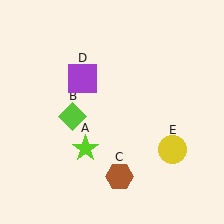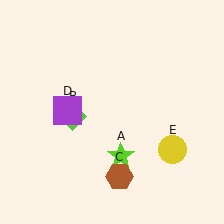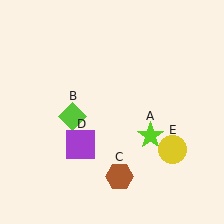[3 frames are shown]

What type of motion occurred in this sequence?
The lime star (object A), purple square (object D) rotated counterclockwise around the center of the scene.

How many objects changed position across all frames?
2 objects changed position: lime star (object A), purple square (object D).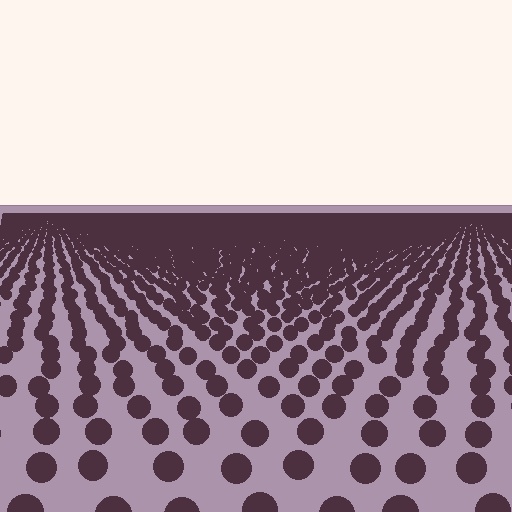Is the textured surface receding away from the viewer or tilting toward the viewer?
The surface is receding away from the viewer. Texture elements get smaller and denser toward the top.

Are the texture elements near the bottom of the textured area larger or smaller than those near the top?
Larger. Near the bottom, elements are closer to the viewer and appear at a bigger on-screen size.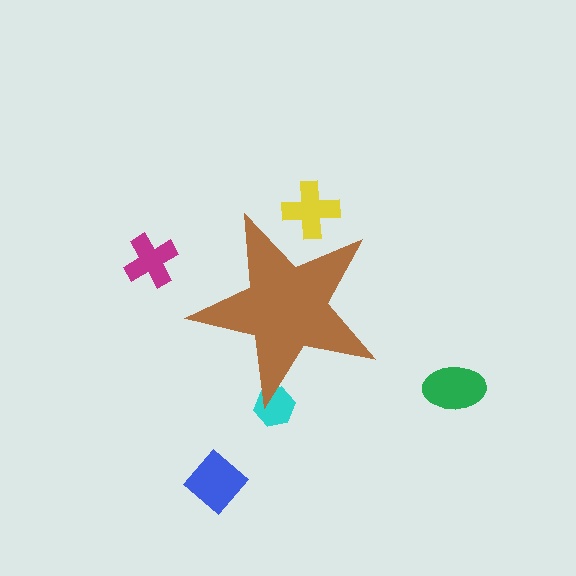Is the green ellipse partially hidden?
No, the green ellipse is fully visible.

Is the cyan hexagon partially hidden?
Yes, the cyan hexagon is partially hidden behind the brown star.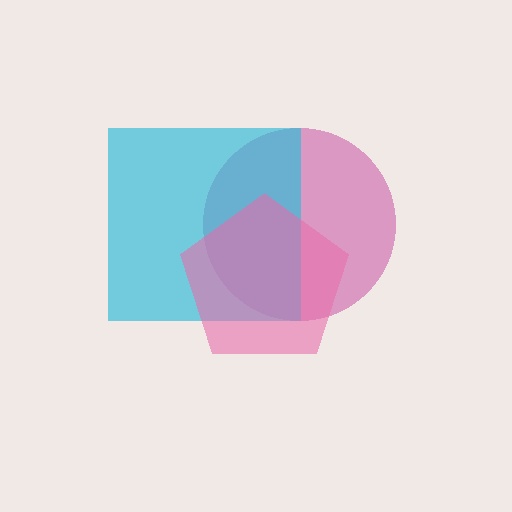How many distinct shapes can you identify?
There are 3 distinct shapes: a magenta circle, a cyan square, a pink pentagon.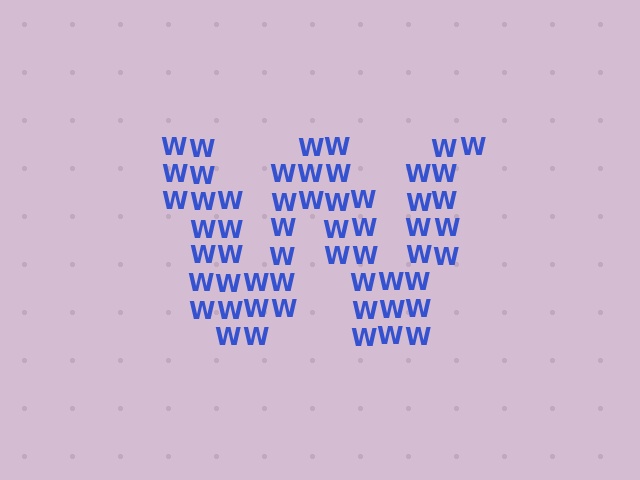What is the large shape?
The large shape is the letter W.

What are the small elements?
The small elements are letter W's.